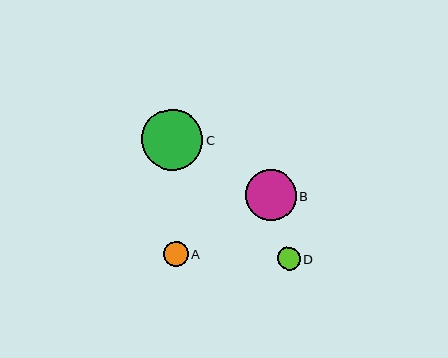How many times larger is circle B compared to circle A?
Circle B is approximately 2.0 times the size of circle A.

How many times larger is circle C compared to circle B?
Circle C is approximately 1.2 times the size of circle B.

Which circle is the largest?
Circle C is the largest with a size of approximately 61 pixels.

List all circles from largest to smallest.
From largest to smallest: C, B, A, D.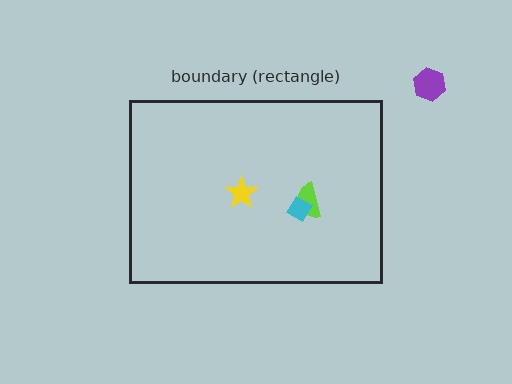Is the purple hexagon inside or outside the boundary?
Outside.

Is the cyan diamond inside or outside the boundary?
Inside.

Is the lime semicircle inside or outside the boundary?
Inside.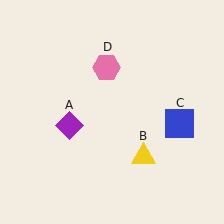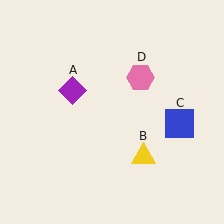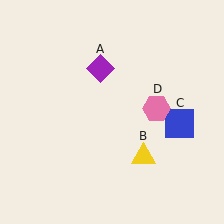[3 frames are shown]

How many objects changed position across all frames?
2 objects changed position: purple diamond (object A), pink hexagon (object D).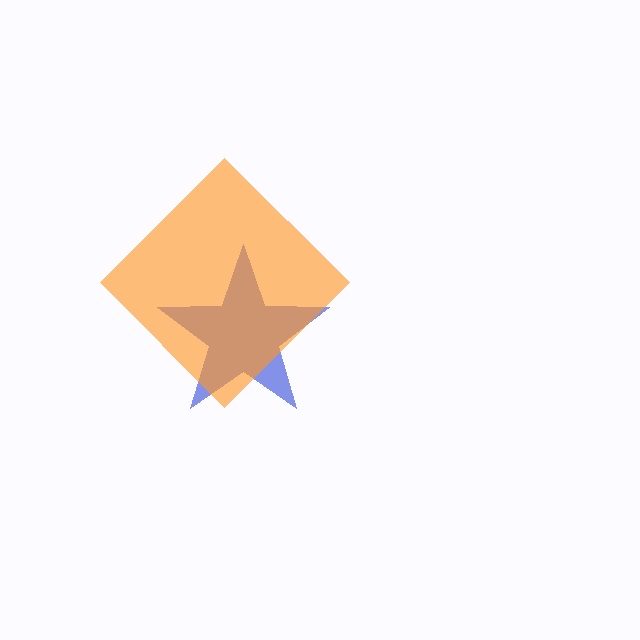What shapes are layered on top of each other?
The layered shapes are: a blue star, an orange diamond.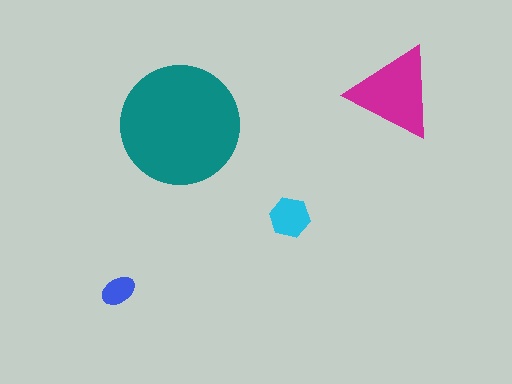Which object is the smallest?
The blue ellipse.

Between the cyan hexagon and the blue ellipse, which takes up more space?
The cyan hexagon.